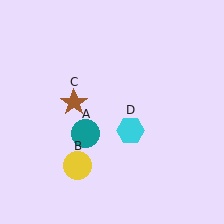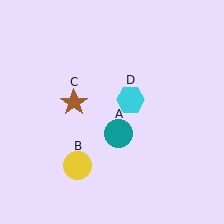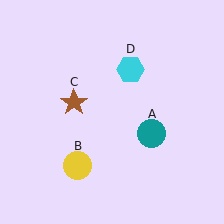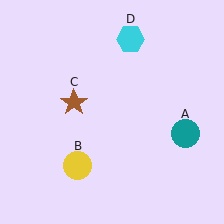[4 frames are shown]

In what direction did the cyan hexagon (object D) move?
The cyan hexagon (object D) moved up.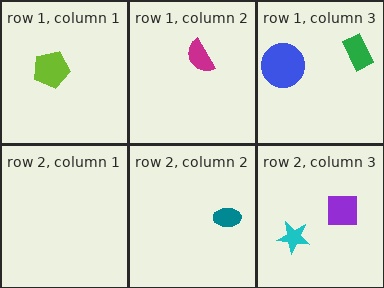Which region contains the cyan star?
The row 2, column 3 region.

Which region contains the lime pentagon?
The row 1, column 1 region.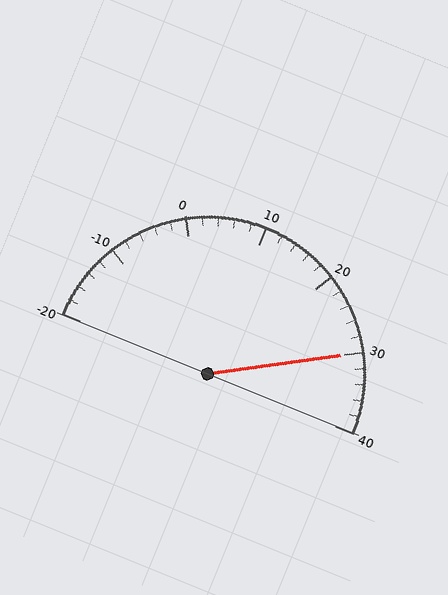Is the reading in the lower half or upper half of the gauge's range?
The reading is in the upper half of the range (-20 to 40).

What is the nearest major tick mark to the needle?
The nearest major tick mark is 30.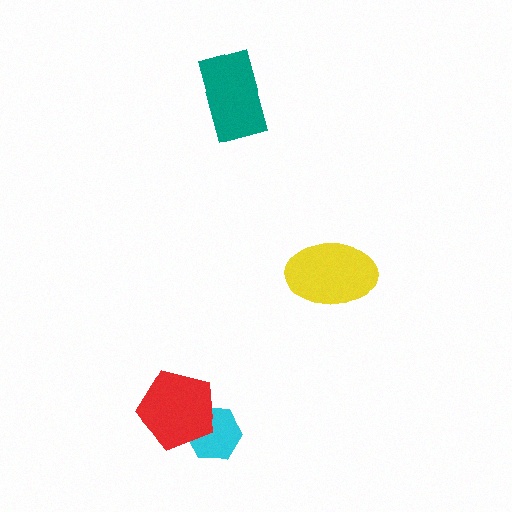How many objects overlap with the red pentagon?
1 object overlaps with the red pentagon.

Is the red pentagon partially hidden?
No, no other shape covers it.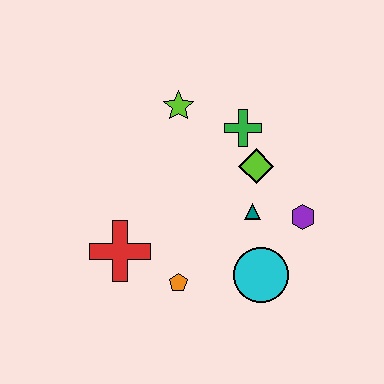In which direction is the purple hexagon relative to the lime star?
The purple hexagon is to the right of the lime star.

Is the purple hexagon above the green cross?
No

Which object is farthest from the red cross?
The purple hexagon is farthest from the red cross.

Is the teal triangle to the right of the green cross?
Yes